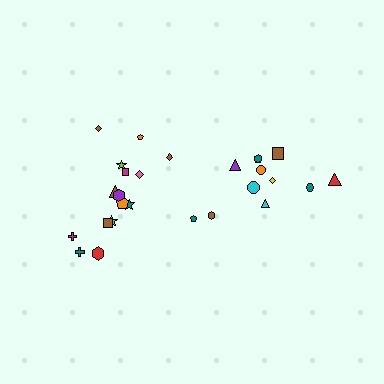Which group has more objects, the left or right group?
The left group.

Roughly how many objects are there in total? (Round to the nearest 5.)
Roughly 25 objects in total.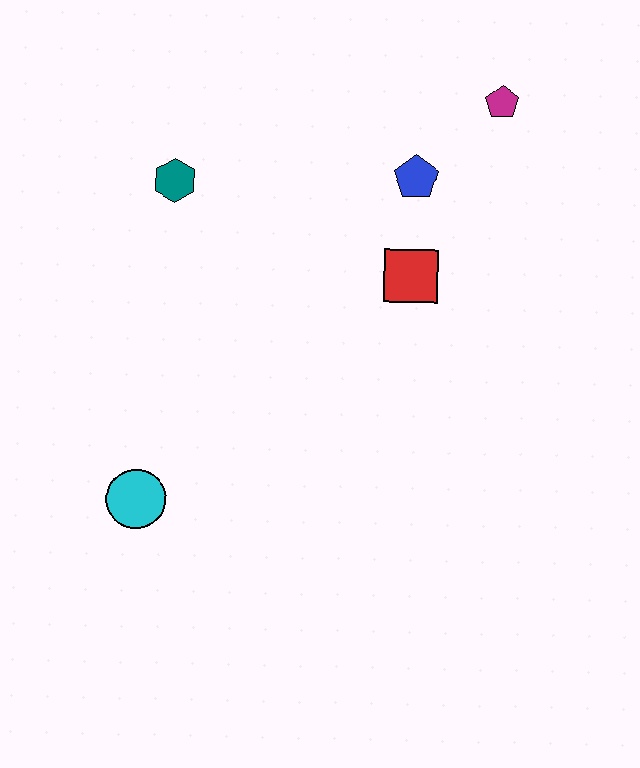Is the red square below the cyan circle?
No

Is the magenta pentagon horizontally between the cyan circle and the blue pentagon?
No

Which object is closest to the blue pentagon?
The red square is closest to the blue pentagon.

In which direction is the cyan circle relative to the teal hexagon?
The cyan circle is below the teal hexagon.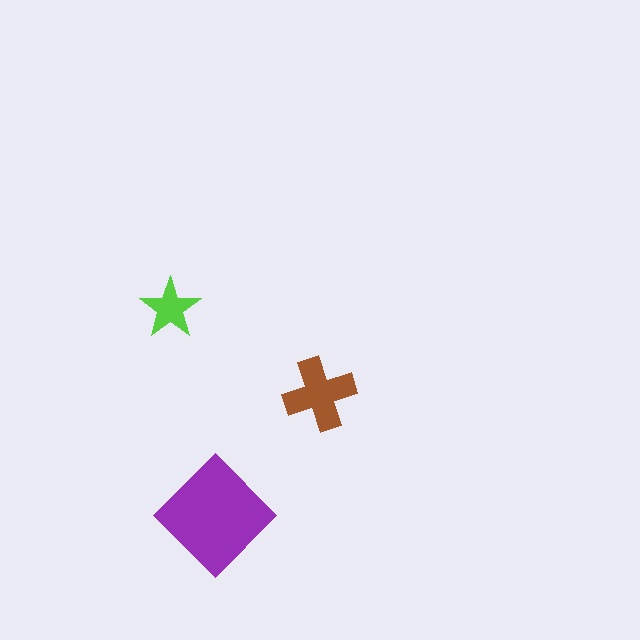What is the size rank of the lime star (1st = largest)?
3rd.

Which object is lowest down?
The purple diamond is bottommost.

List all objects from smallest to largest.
The lime star, the brown cross, the purple diamond.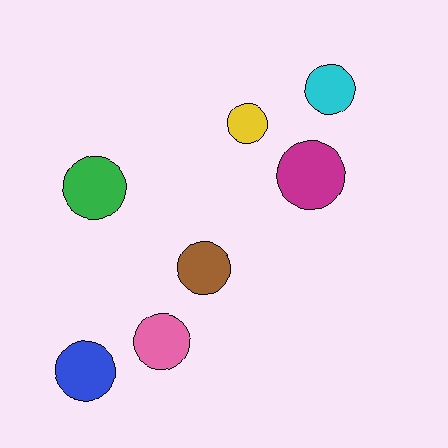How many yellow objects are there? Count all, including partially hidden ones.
There is 1 yellow object.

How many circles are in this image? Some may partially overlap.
There are 7 circles.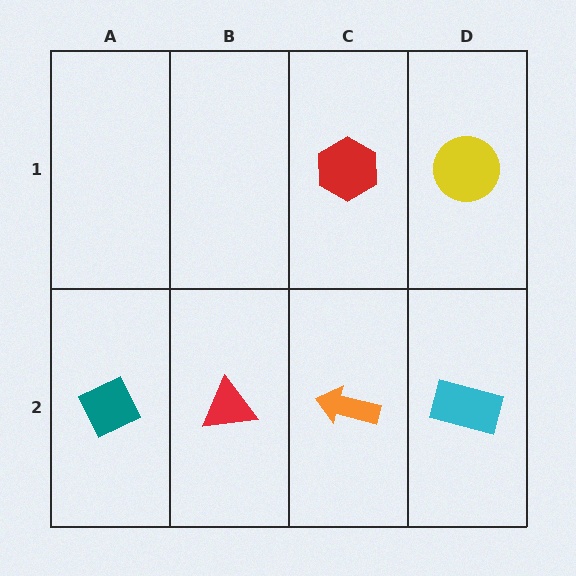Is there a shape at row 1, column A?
No, that cell is empty.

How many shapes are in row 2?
4 shapes.